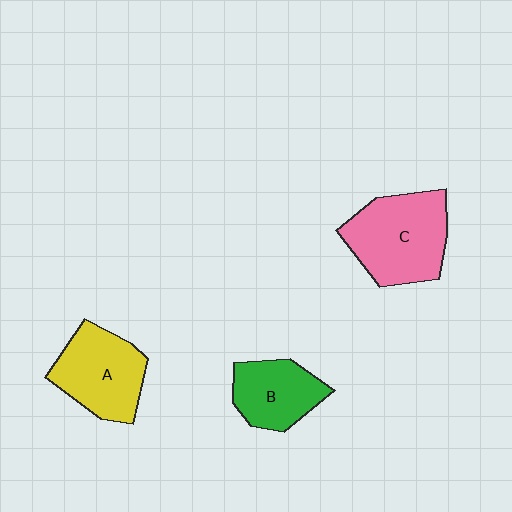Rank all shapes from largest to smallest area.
From largest to smallest: C (pink), A (yellow), B (green).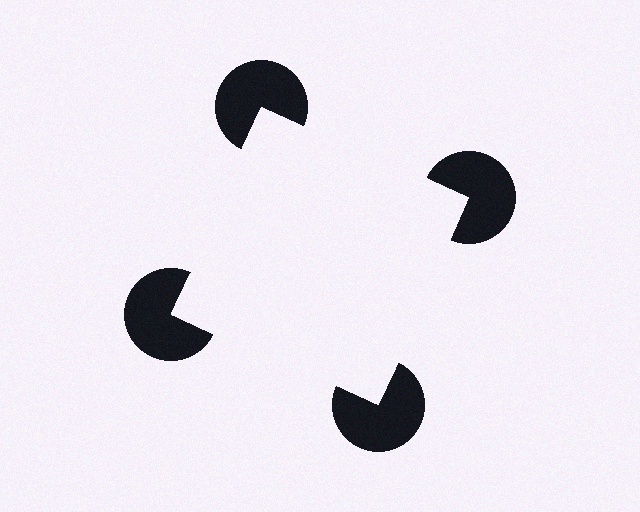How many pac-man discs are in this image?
There are 4 — one at each vertex of the illusory square.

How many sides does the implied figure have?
4 sides.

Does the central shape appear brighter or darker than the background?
It typically appears slightly brighter than the background, even though no actual brightness change is drawn.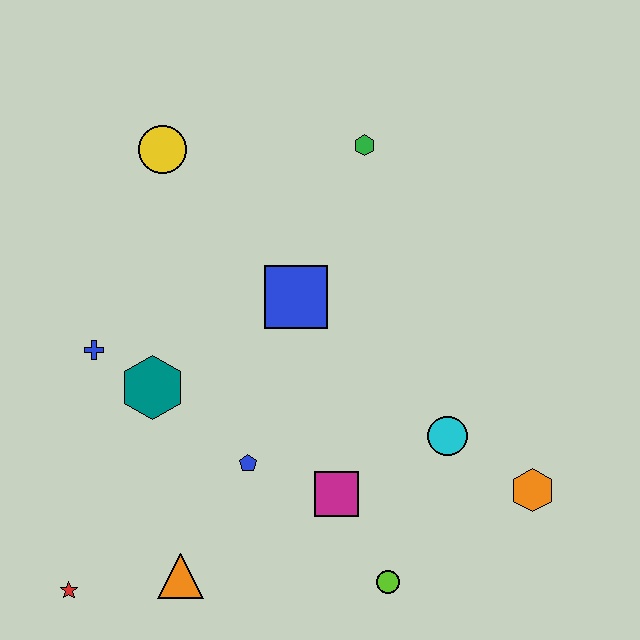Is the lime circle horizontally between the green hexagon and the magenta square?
No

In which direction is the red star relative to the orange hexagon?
The red star is to the left of the orange hexagon.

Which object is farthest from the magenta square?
The yellow circle is farthest from the magenta square.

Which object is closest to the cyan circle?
The orange hexagon is closest to the cyan circle.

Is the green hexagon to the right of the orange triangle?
Yes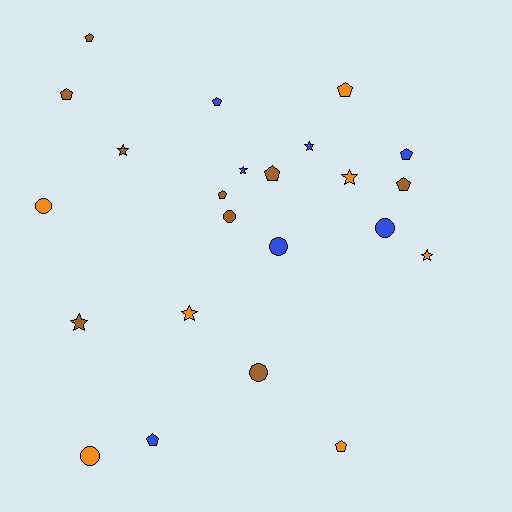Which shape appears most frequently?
Pentagon, with 10 objects.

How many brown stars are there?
There are 2 brown stars.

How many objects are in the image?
There are 23 objects.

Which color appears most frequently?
Brown, with 9 objects.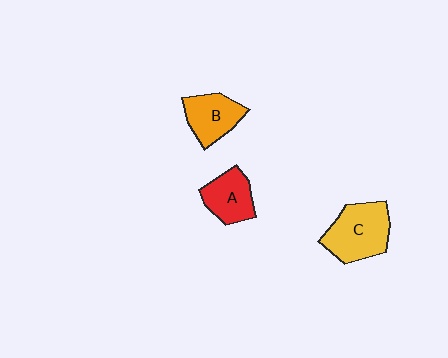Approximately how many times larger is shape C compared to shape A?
Approximately 1.5 times.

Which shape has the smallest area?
Shape A (red).